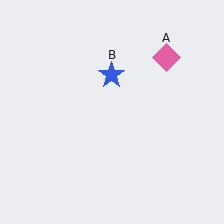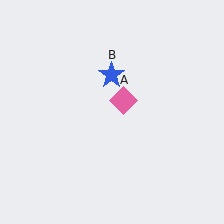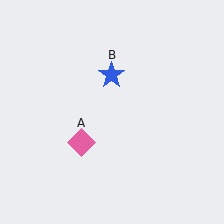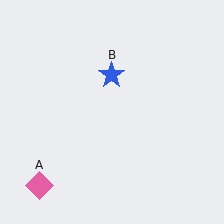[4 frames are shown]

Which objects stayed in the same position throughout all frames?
Blue star (object B) remained stationary.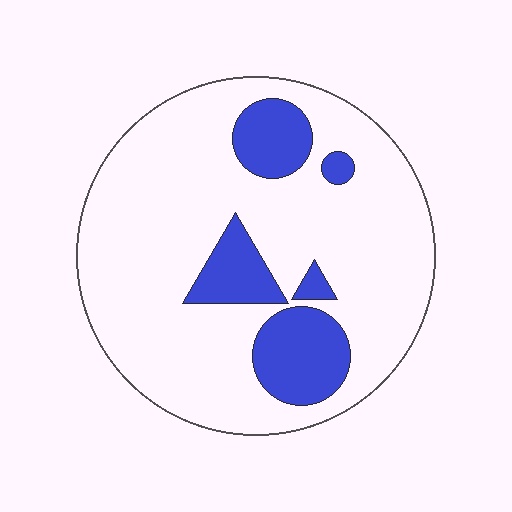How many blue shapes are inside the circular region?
5.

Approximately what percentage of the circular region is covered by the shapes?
Approximately 20%.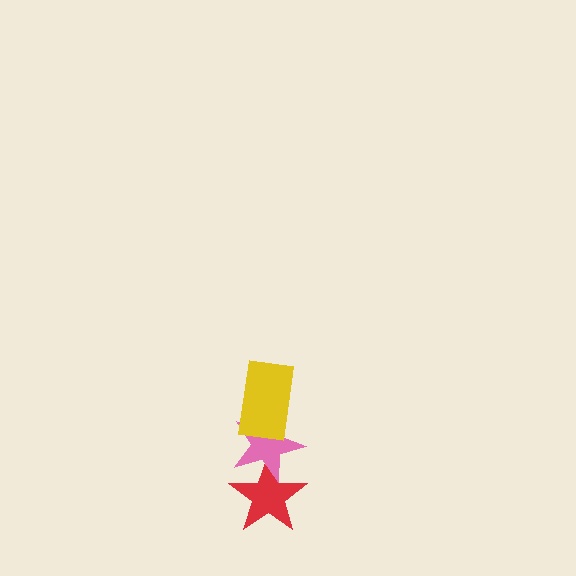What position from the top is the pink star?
The pink star is 2nd from the top.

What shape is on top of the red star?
The pink star is on top of the red star.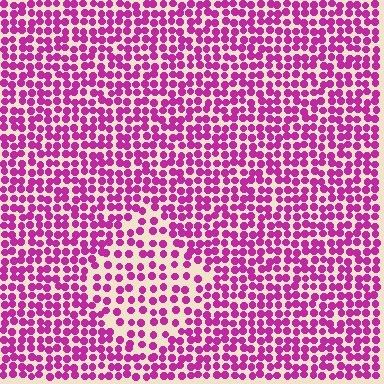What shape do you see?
I see a diamond.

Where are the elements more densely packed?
The elements are more densely packed outside the diamond boundary.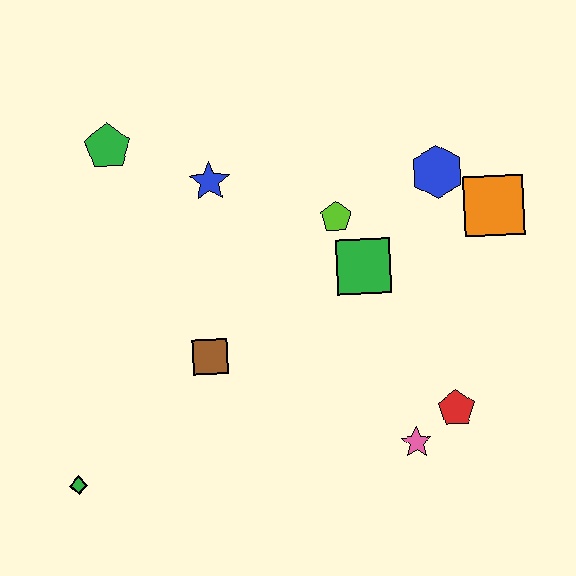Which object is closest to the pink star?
The red pentagon is closest to the pink star.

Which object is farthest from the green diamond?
The orange square is farthest from the green diamond.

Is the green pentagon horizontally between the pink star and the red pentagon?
No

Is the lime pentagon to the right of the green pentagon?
Yes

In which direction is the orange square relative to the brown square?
The orange square is to the right of the brown square.